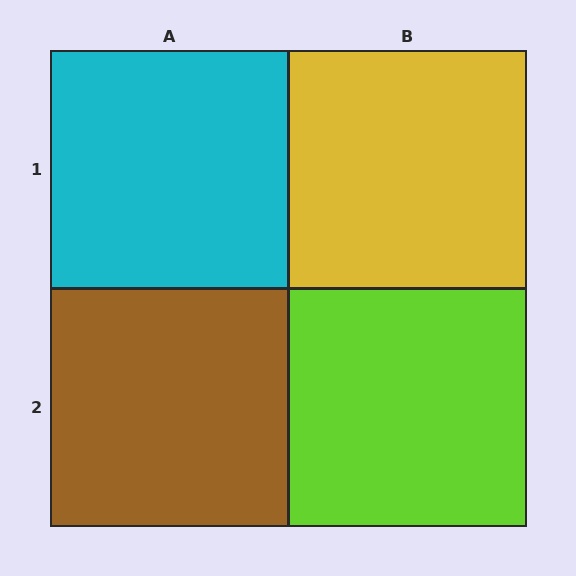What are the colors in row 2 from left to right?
Brown, lime.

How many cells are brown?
1 cell is brown.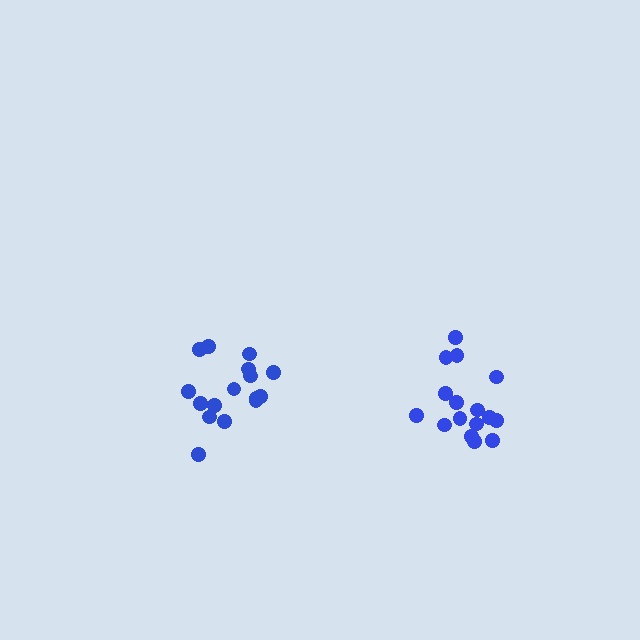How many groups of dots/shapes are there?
There are 2 groups.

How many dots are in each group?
Group 1: 16 dots, Group 2: 16 dots (32 total).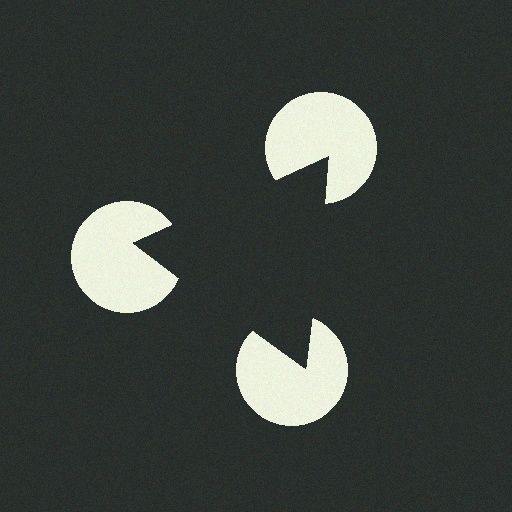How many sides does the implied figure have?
3 sides.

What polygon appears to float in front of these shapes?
An illusory triangle — its edges are inferred from the aligned wedge cuts in the pac-man discs, not physically drawn.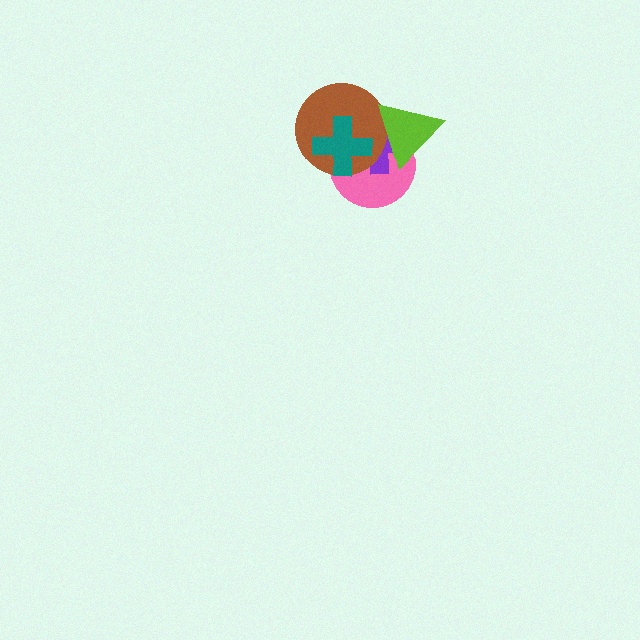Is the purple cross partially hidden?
Yes, it is partially covered by another shape.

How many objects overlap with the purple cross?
4 objects overlap with the purple cross.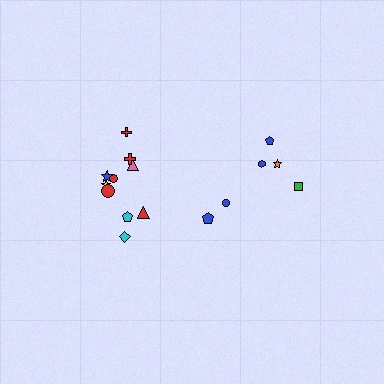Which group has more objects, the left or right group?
The left group.